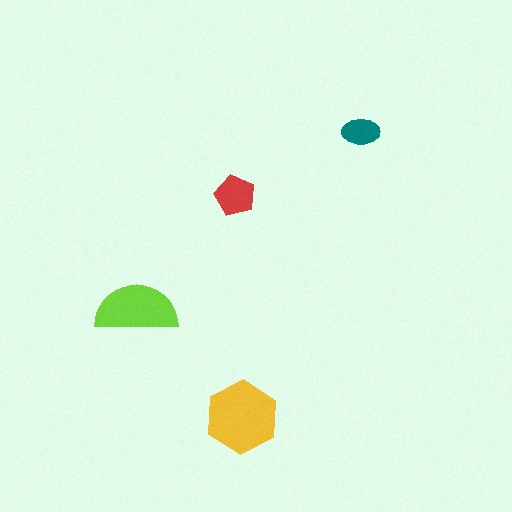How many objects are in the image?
There are 4 objects in the image.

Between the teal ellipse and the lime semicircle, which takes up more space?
The lime semicircle.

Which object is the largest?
The yellow hexagon.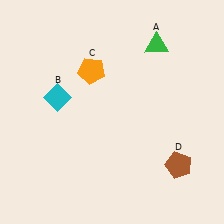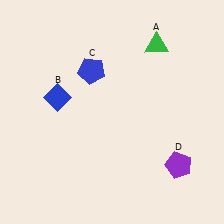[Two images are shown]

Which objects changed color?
B changed from cyan to blue. C changed from orange to blue. D changed from brown to purple.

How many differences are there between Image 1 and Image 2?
There are 3 differences between the two images.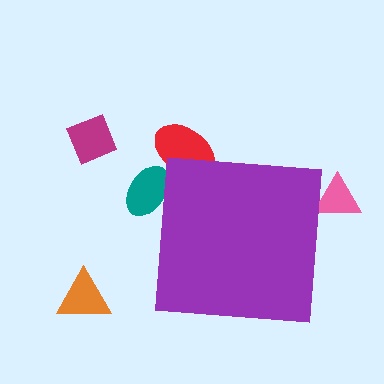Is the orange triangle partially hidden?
No, the orange triangle is fully visible.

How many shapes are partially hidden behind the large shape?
3 shapes are partially hidden.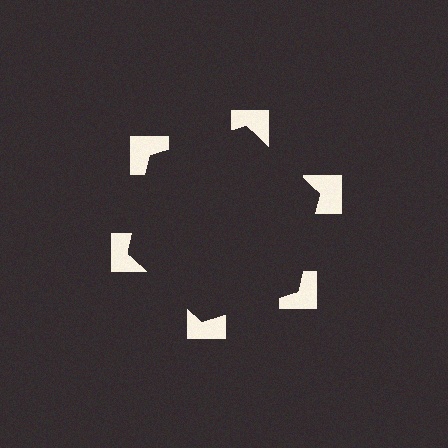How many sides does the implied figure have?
6 sides.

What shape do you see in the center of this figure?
An illusory hexagon — its edges are inferred from the aligned wedge cuts in the notched squares, not physically drawn.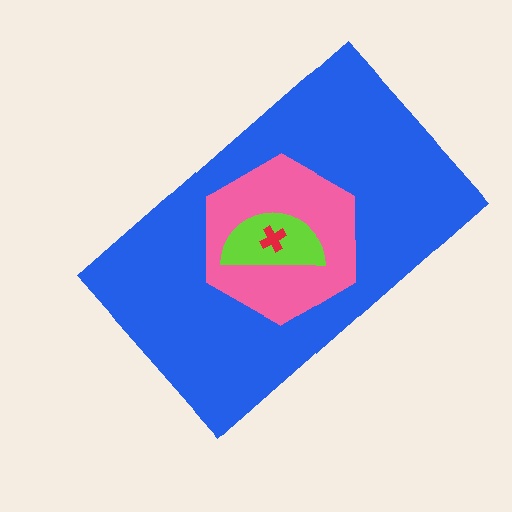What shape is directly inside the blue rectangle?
The pink hexagon.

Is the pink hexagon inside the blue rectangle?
Yes.